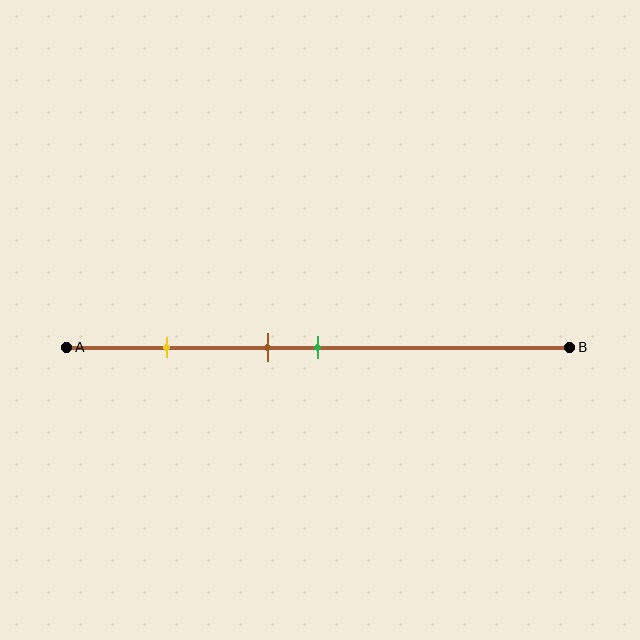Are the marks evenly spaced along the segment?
No, the marks are not evenly spaced.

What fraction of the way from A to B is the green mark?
The green mark is approximately 50% (0.5) of the way from A to B.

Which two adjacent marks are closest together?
The brown and green marks are the closest adjacent pair.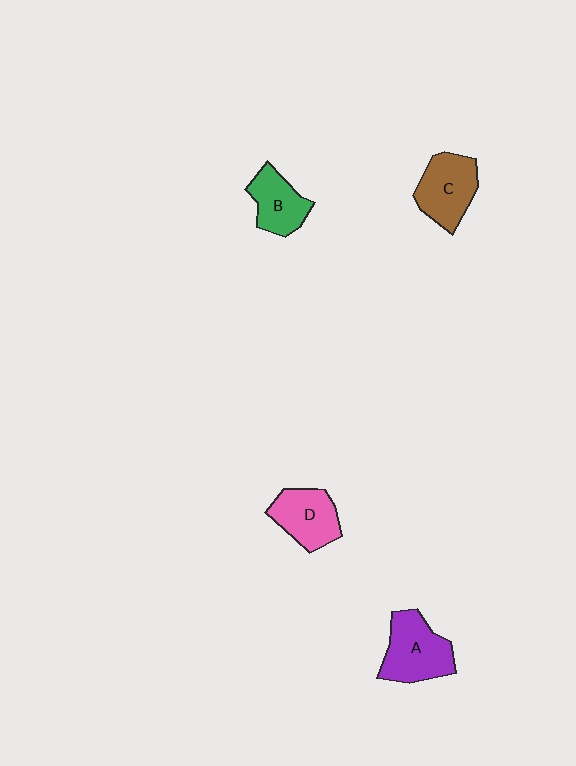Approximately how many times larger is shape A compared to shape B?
Approximately 1.3 times.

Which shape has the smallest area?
Shape B (green).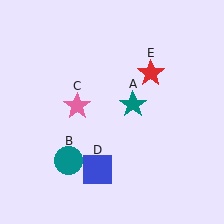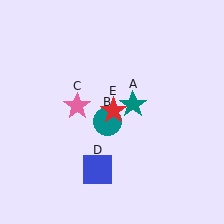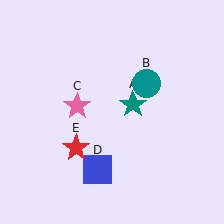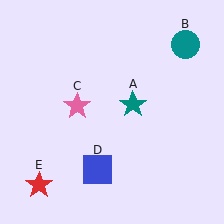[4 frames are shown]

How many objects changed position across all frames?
2 objects changed position: teal circle (object B), red star (object E).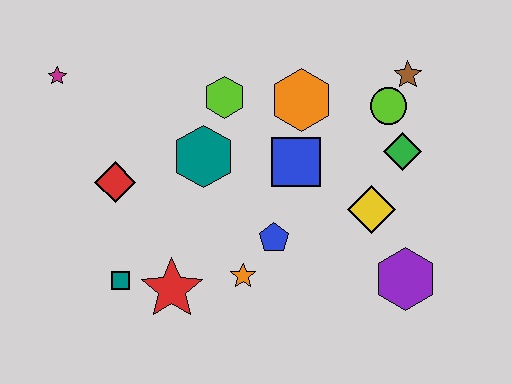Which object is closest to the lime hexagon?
The teal hexagon is closest to the lime hexagon.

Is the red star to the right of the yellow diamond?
No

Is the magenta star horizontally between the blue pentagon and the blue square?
No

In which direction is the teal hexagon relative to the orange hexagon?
The teal hexagon is to the left of the orange hexagon.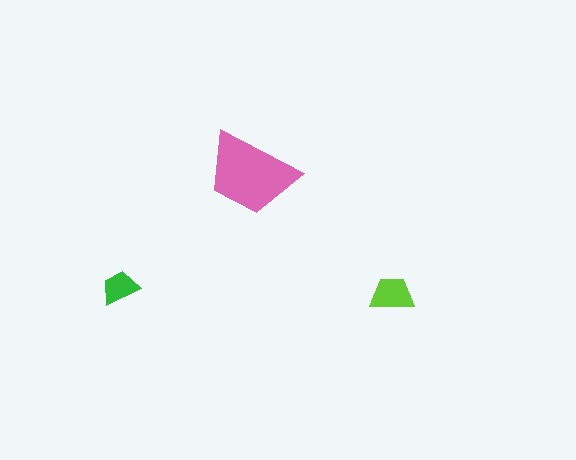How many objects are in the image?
There are 3 objects in the image.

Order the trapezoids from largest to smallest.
the pink one, the lime one, the green one.